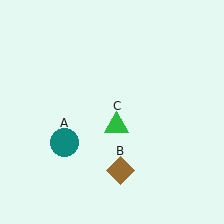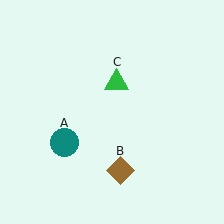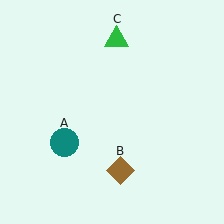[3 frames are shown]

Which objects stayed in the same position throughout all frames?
Teal circle (object A) and brown diamond (object B) remained stationary.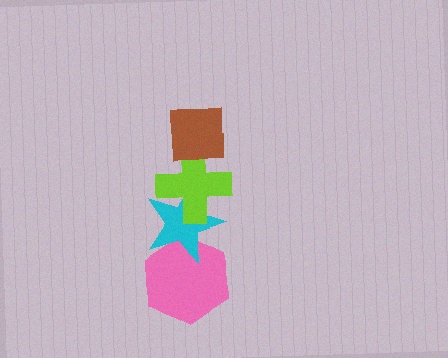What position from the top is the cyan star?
The cyan star is 3rd from the top.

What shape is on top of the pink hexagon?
The cyan star is on top of the pink hexagon.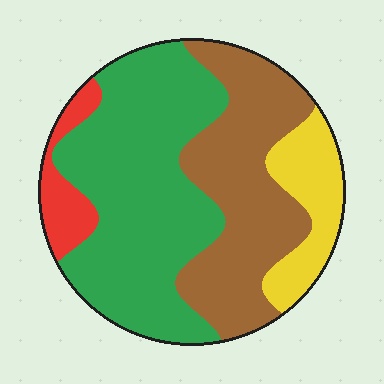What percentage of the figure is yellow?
Yellow takes up about one eighth (1/8) of the figure.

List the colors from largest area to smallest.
From largest to smallest: green, brown, yellow, red.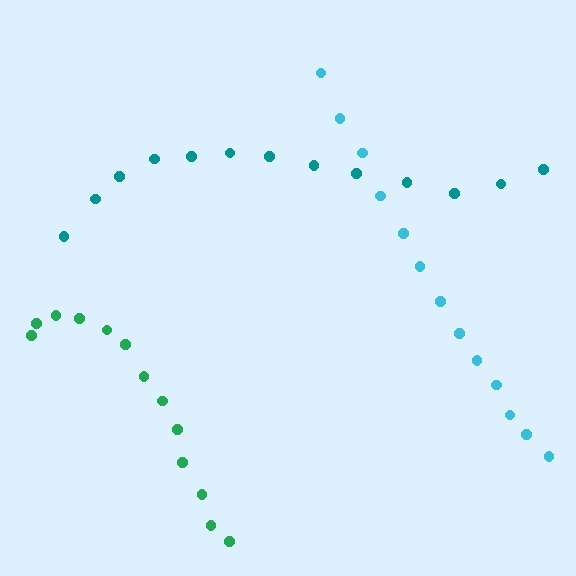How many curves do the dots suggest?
There are 3 distinct paths.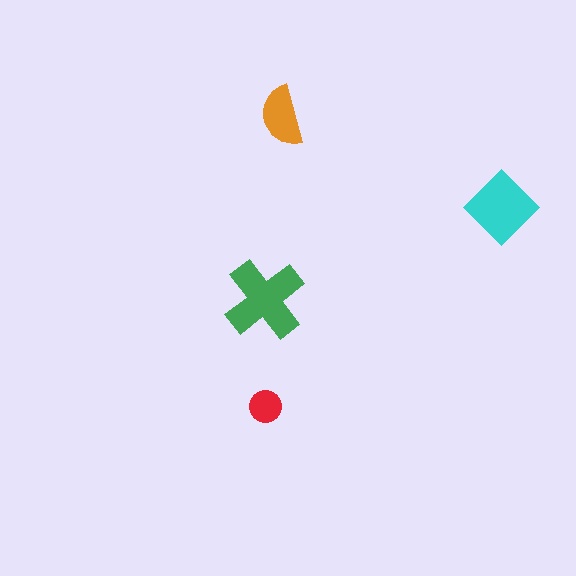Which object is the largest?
The green cross.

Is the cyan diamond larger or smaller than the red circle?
Larger.